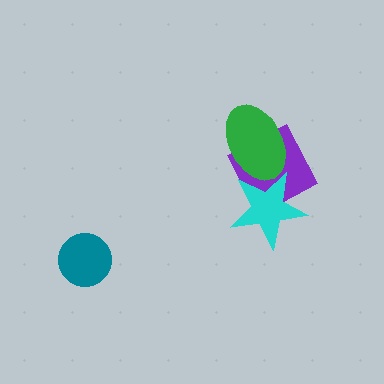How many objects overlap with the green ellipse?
2 objects overlap with the green ellipse.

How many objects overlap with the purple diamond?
2 objects overlap with the purple diamond.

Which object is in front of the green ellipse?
The cyan star is in front of the green ellipse.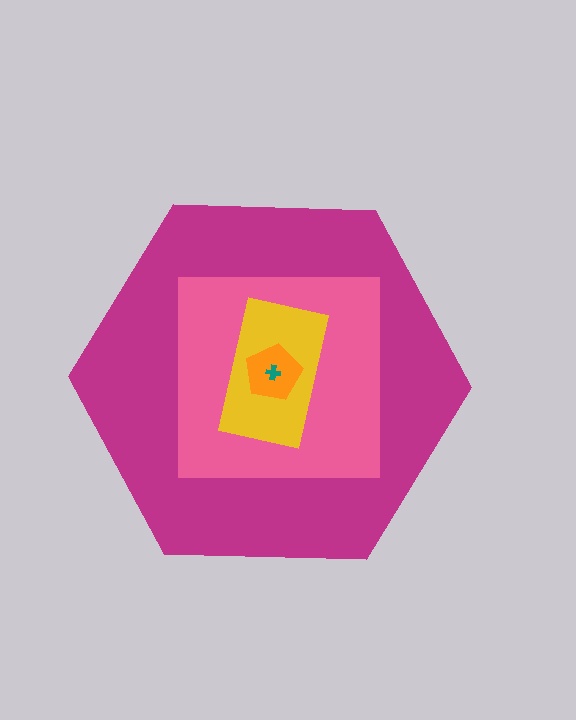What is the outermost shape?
The magenta hexagon.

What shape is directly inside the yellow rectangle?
The orange pentagon.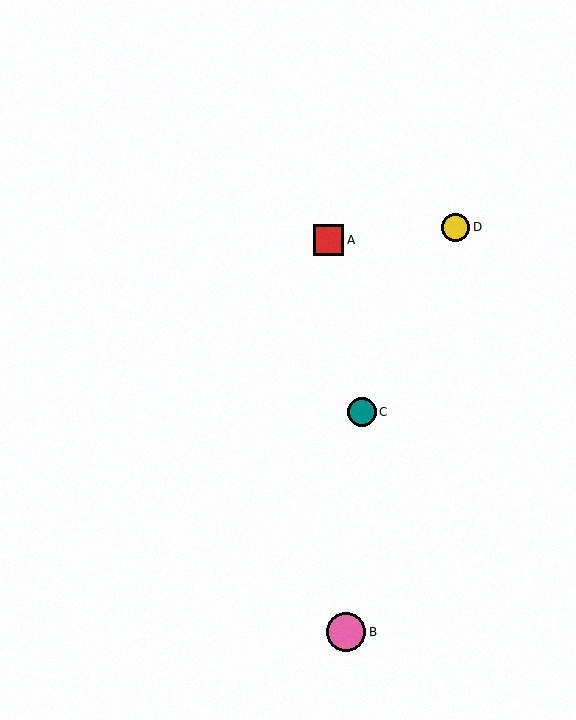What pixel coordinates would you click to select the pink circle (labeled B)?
Click at (346, 632) to select the pink circle B.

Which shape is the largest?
The pink circle (labeled B) is the largest.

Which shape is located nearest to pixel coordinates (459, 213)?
The yellow circle (labeled D) at (456, 227) is nearest to that location.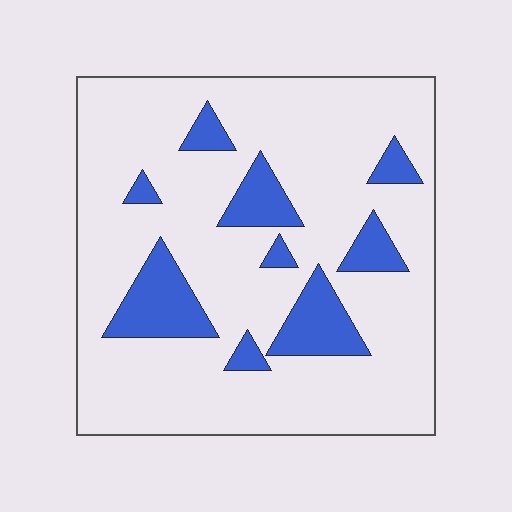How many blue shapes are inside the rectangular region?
9.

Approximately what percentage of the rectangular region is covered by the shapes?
Approximately 15%.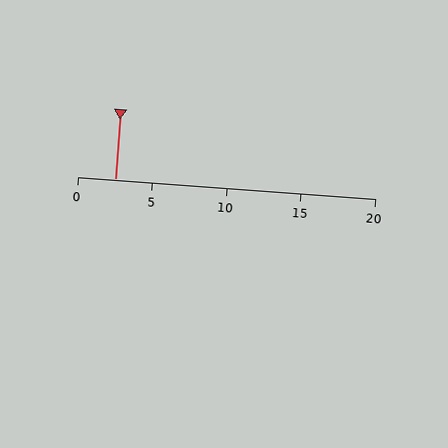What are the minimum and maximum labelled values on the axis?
The axis runs from 0 to 20.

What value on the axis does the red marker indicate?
The marker indicates approximately 2.5.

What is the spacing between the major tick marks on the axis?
The major ticks are spaced 5 apart.